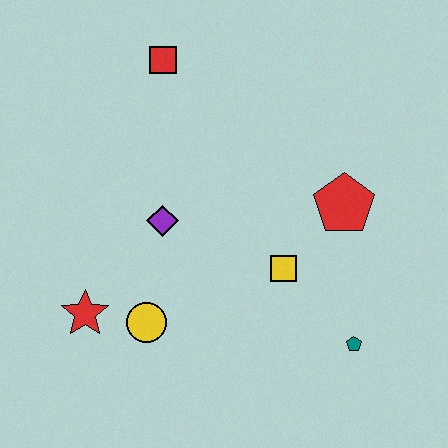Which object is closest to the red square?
The purple diamond is closest to the red square.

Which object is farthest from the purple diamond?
The teal pentagon is farthest from the purple diamond.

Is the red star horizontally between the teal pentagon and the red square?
No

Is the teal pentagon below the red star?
Yes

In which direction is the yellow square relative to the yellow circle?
The yellow square is to the right of the yellow circle.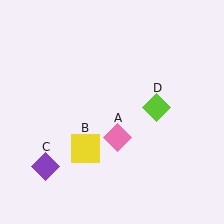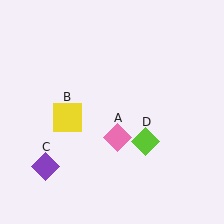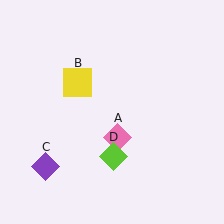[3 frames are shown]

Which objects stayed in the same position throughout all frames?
Pink diamond (object A) and purple diamond (object C) remained stationary.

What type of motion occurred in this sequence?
The yellow square (object B), lime diamond (object D) rotated clockwise around the center of the scene.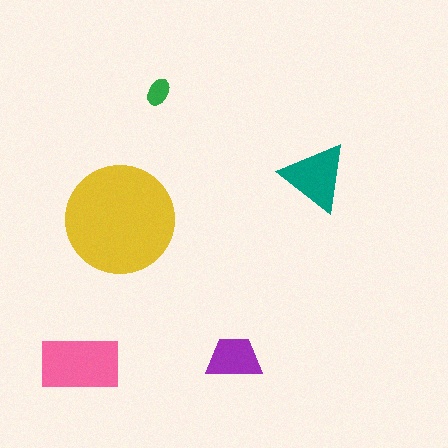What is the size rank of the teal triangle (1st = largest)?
3rd.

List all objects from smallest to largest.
The green ellipse, the purple trapezoid, the teal triangle, the pink rectangle, the yellow circle.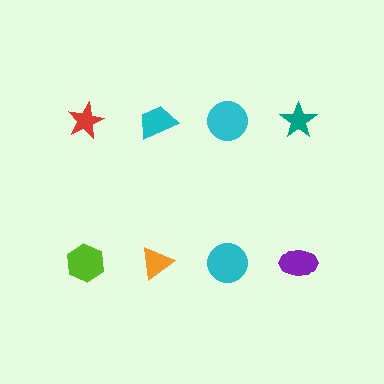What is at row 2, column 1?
A lime hexagon.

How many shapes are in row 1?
4 shapes.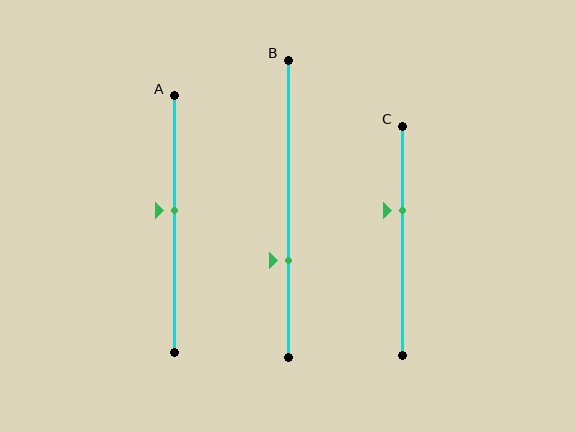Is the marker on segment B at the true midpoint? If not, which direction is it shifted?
No, the marker on segment B is shifted downward by about 17% of the segment length.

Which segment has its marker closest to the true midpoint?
Segment A has its marker closest to the true midpoint.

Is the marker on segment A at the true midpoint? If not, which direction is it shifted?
No, the marker on segment A is shifted upward by about 5% of the segment length.